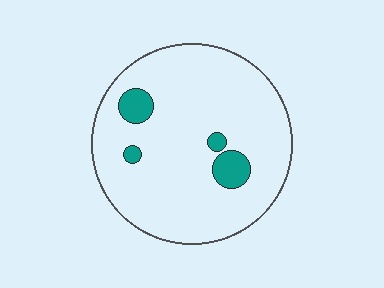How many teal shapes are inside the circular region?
4.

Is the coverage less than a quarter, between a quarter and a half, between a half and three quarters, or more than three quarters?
Less than a quarter.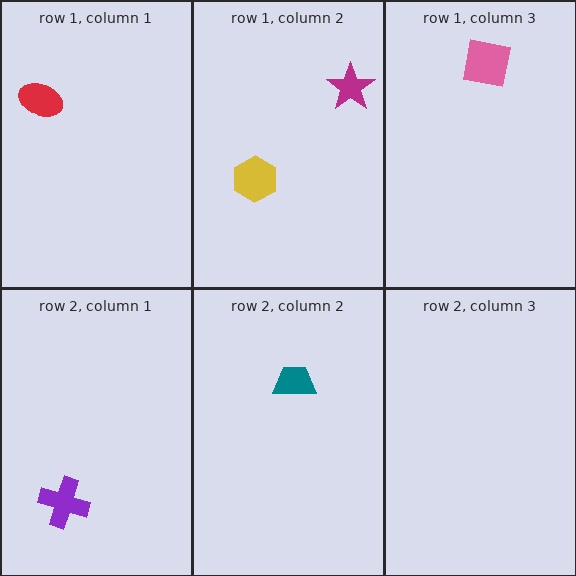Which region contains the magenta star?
The row 1, column 2 region.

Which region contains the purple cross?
The row 2, column 1 region.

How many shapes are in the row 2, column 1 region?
1.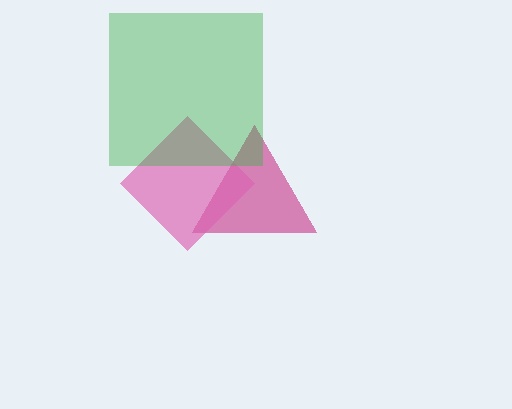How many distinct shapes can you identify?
There are 3 distinct shapes: a magenta triangle, a pink diamond, a green square.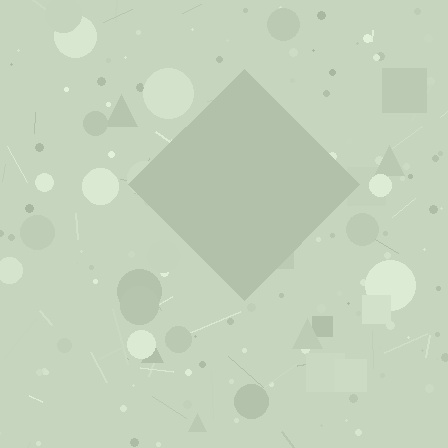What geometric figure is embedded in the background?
A diamond is embedded in the background.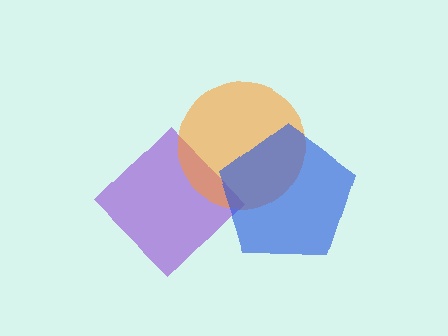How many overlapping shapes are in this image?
There are 3 overlapping shapes in the image.